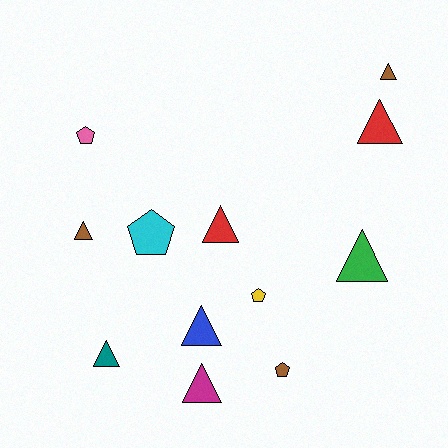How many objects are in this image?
There are 12 objects.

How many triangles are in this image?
There are 8 triangles.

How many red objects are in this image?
There are 2 red objects.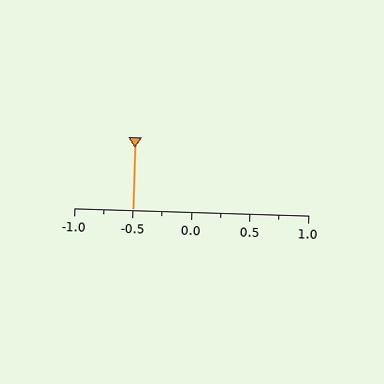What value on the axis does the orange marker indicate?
The marker indicates approximately -0.5.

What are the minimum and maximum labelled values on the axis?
The axis runs from -1.0 to 1.0.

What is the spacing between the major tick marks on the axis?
The major ticks are spaced 0.5 apart.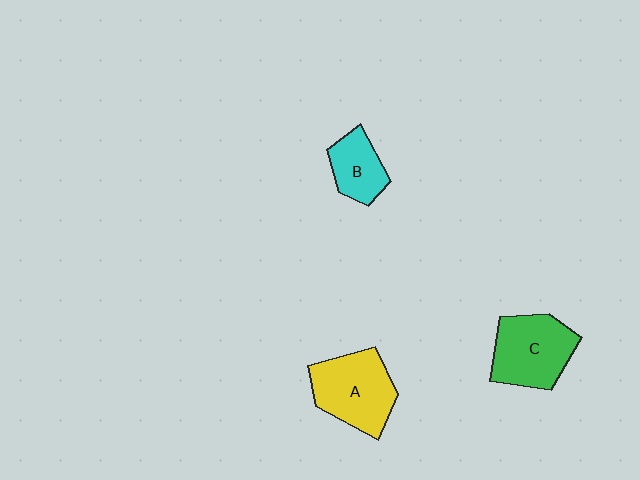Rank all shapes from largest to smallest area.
From largest to smallest: A (yellow), C (green), B (cyan).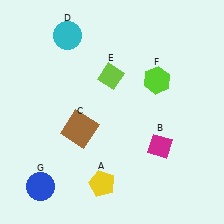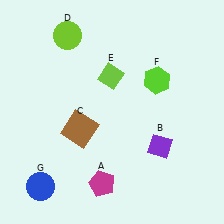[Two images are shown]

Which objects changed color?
A changed from yellow to magenta. B changed from magenta to purple. D changed from cyan to lime.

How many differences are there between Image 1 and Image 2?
There are 3 differences between the two images.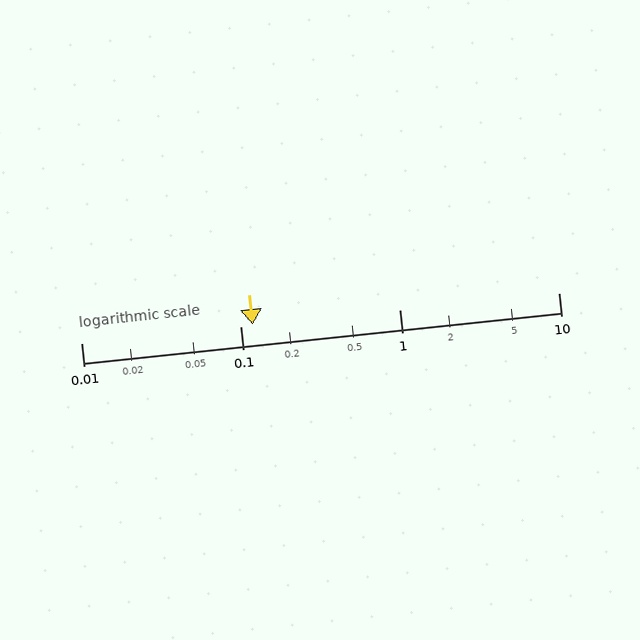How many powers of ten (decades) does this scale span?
The scale spans 3 decades, from 0.01 to 10.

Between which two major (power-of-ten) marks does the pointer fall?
The pointer is between 0.1 and 1.